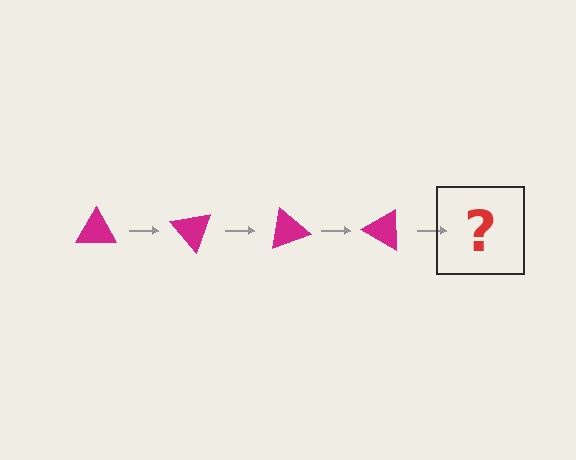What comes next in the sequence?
The next element should be a magenta triangle rotated 200 degrees.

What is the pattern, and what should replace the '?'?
The pattern is that the triangle rotates 50 degrees each step. The '?' should be a magenta triangle rotated 200 degrees.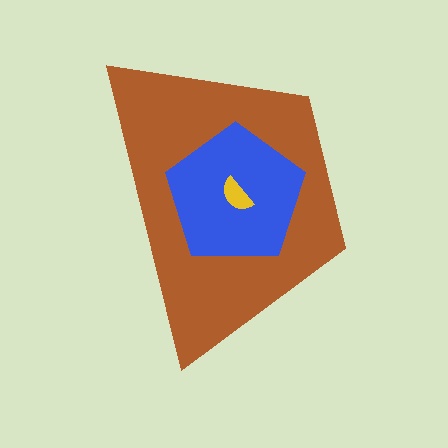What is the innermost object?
The yellow semicircle.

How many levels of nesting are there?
3.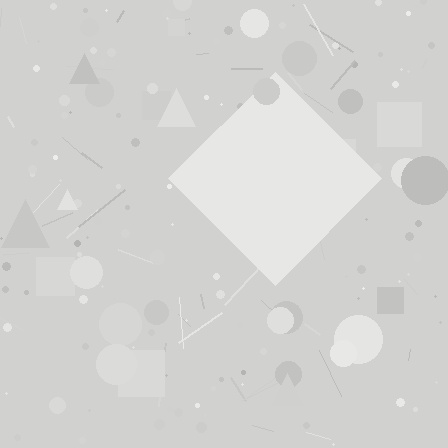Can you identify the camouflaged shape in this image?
The camouflaged shape is a diamond.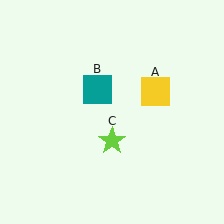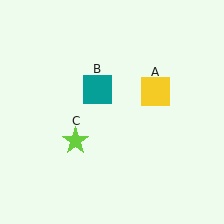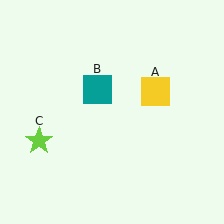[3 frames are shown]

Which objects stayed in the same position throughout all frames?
Yellow square (object A) and teal square (object B) remained stationary.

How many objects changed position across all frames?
1 object changed position: lime star (object C).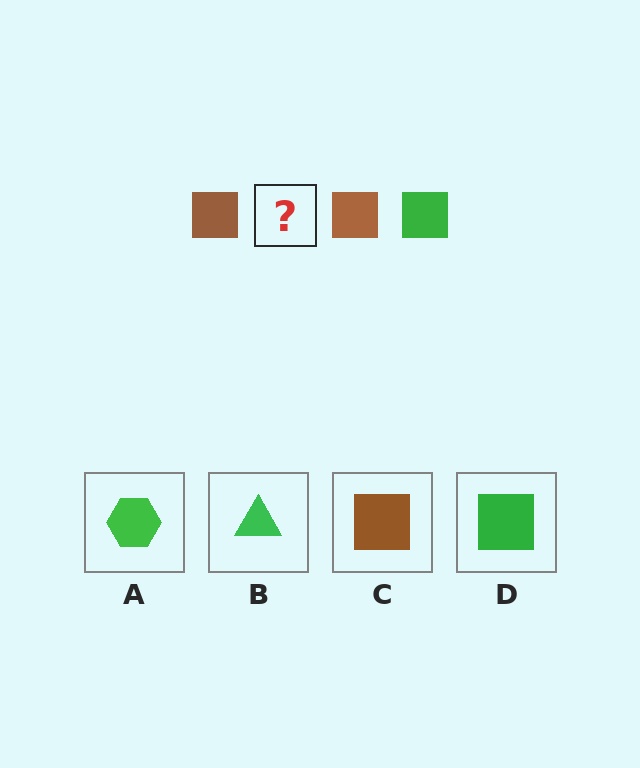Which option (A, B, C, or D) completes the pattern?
D.